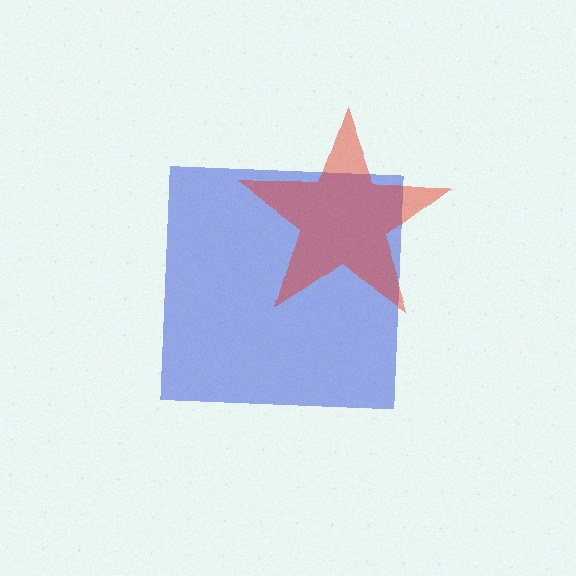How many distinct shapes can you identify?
There are 2 distinct shapes: a blue square, a red star.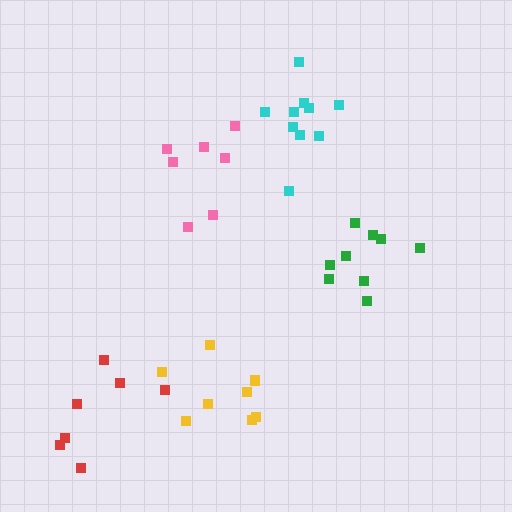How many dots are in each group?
Group 1: 7 dots, Group 2: 7 dots, Group 3: 10 dots, Group 4: 9 dots, Group 5: 8 dots (41 total).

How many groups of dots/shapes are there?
There are 5 groups.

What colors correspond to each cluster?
The clusters are colored: pink, red, cyan, green, yellow.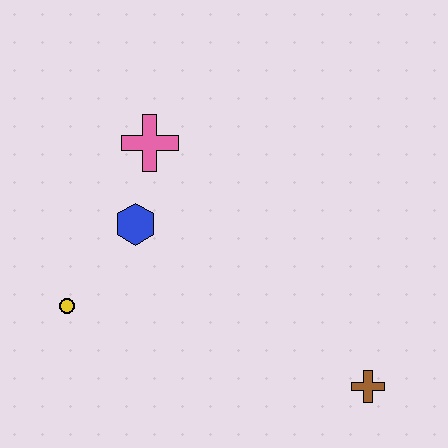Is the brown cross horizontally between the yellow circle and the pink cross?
No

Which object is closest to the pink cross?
The blue hexagon is closest to the pink cross.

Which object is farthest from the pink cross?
The brown cross is farthest from the pink cross.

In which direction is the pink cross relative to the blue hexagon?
The pink cross is above the blue hexagon.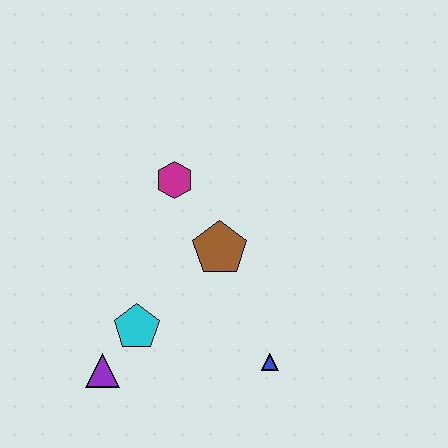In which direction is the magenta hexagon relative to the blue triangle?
The magenta hexagon is above the blue triangle.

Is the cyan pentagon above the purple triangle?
Yes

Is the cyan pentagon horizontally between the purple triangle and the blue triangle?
Yes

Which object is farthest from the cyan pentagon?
The magenta hexagon is farthest from the cyan pentagon.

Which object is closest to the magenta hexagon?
The brown pentagon is closest to the magenta hexagon.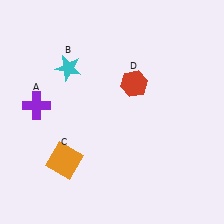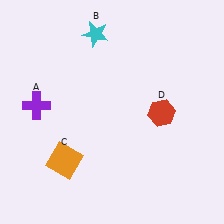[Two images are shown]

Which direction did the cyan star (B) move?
The cyan star (B) moved up.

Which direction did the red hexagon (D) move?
The red hexagon (D) moved down.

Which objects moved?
The objects that moved are: the cyan star (B), the red hexagon (D).